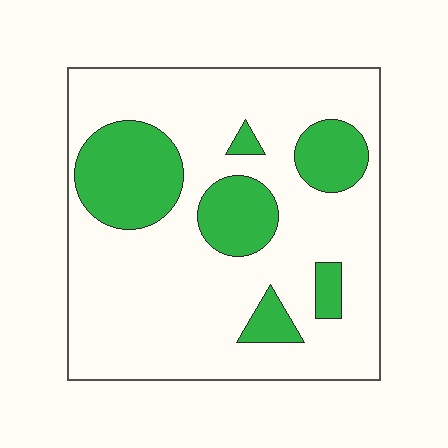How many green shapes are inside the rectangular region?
6.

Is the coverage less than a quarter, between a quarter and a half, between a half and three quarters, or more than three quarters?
Less than a quarter.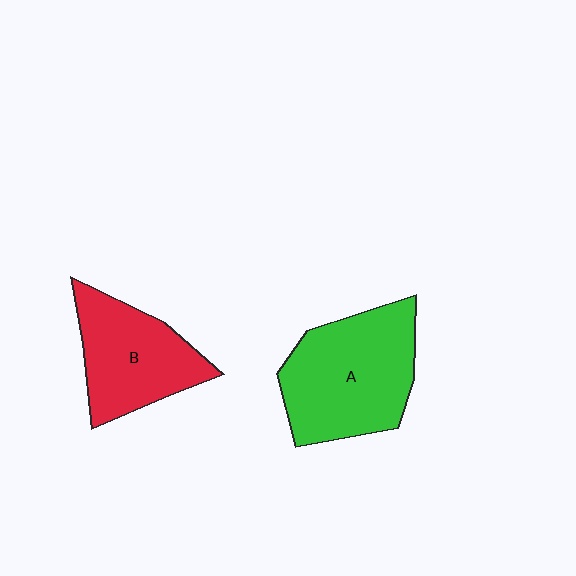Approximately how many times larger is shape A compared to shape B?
Approximately 1.3 times.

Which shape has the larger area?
Shape A (green).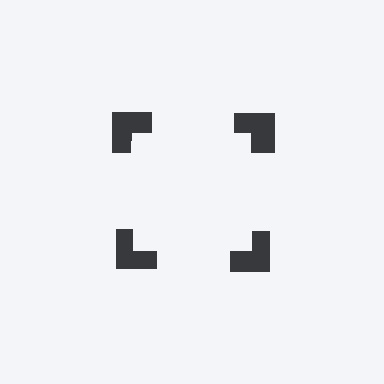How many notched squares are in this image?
There are 4 — one at each vertex of the illusory square.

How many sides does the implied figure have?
4 sides.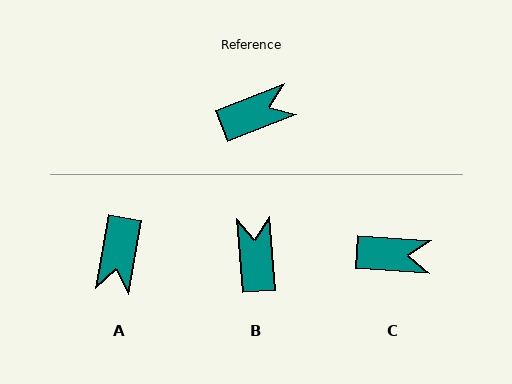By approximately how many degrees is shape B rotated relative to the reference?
Approximately 74 degrees counter-clockwise.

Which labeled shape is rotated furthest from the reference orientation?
A, about 121 degrees away.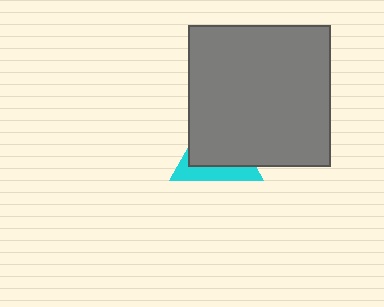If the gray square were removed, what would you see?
You would see the complete cyan triangle.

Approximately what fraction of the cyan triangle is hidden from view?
Roughly 67% of the cyan triangle is hidden behind the gray square.